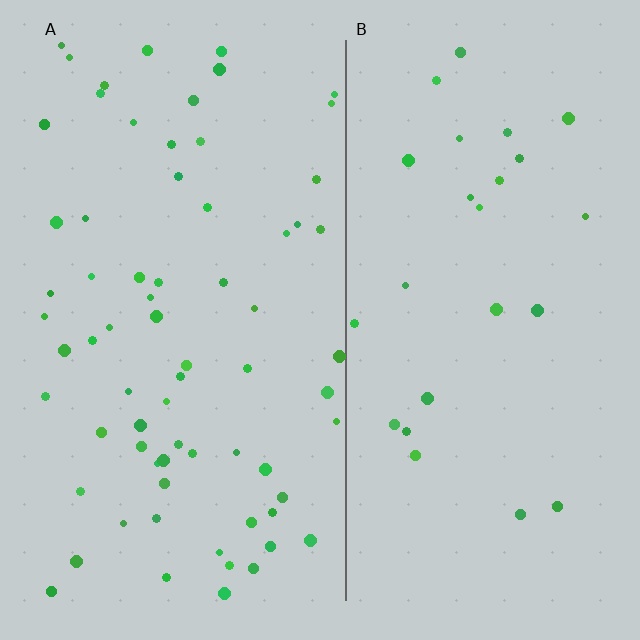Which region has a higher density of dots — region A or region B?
A (the left).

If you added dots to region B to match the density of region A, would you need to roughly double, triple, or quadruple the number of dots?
Approximately triple.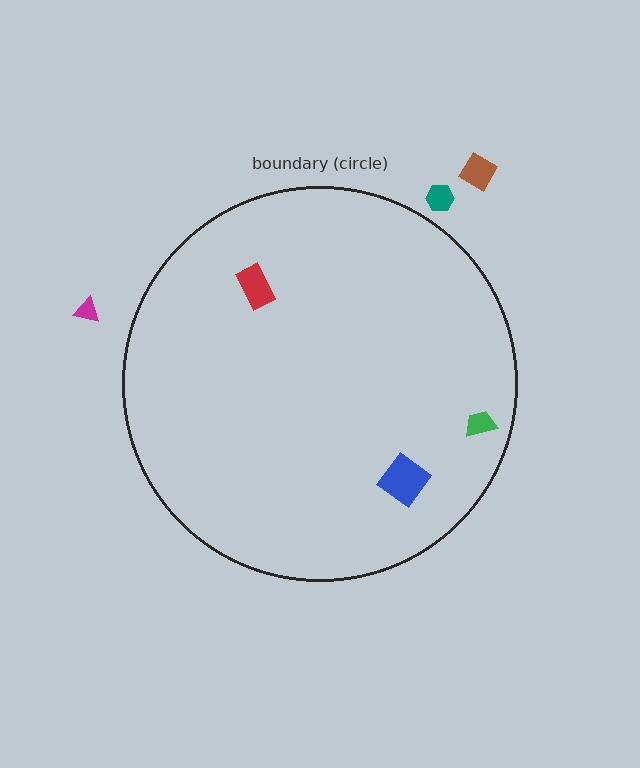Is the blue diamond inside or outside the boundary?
Inside.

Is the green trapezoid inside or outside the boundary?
Inside.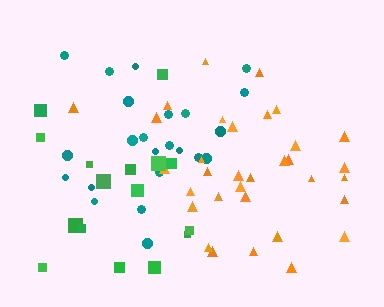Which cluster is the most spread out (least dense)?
Green.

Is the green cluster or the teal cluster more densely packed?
Teal.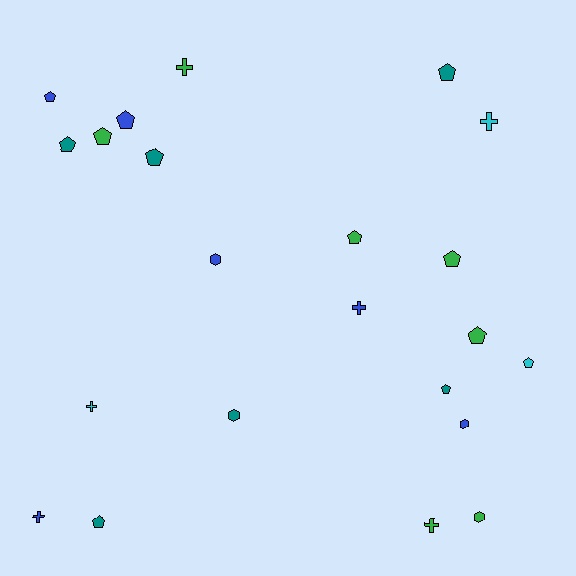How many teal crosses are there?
There are no teal crosses.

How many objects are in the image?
There are 22 objects.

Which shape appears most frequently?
Pentagon, with 12 objects.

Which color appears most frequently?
Green, with 7 objects.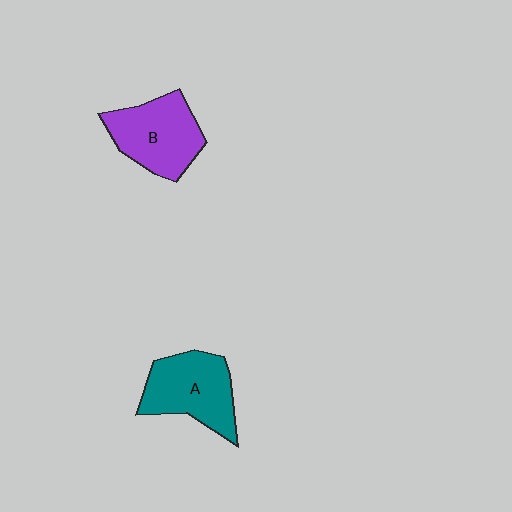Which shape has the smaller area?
Shape B (purple).